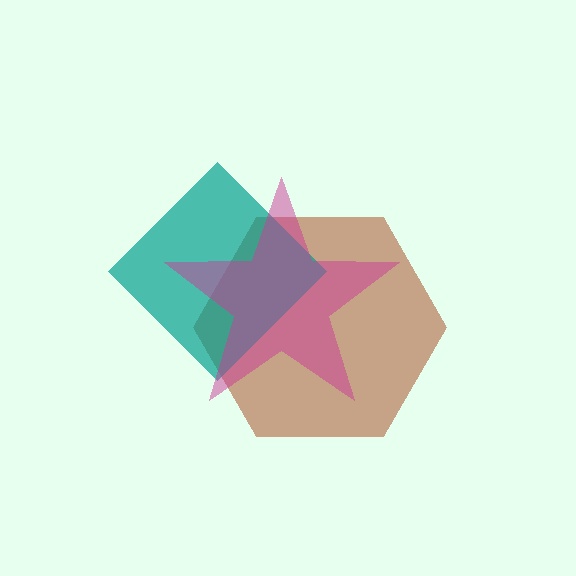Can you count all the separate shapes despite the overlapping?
Yes, there are 3 separate shapes.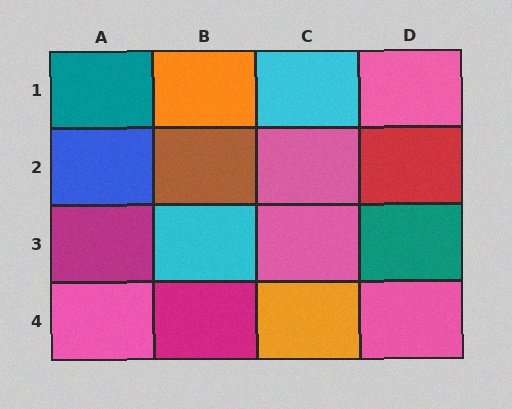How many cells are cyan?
2 cells are cyan.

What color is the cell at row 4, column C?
Orange.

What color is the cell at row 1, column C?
Cyan.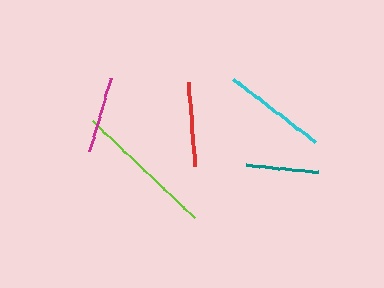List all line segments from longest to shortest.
From longest to shortest: lime, cyan, red, magenta, teal.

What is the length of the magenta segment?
The magenta segment is approximately 75 pixels long.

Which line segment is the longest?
The lime line is the longest at approximately 140 pixels.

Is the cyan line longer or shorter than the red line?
The cyan line is longer than the red line.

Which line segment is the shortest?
The teal line is the shortest at approximately 72 pixels.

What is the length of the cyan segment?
The cyan segment is approximately 104 pixels long.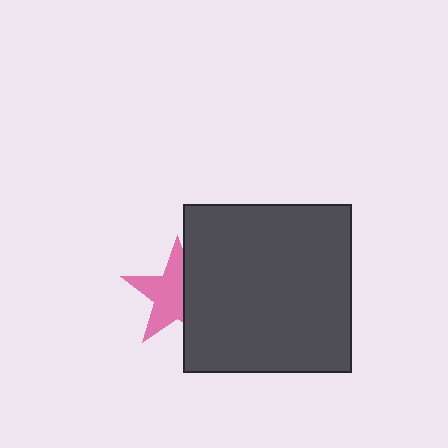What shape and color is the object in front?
The object in front is a dark gray square.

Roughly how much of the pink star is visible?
About half of it is visible (roughly 61%).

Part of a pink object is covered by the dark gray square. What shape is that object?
It is a star.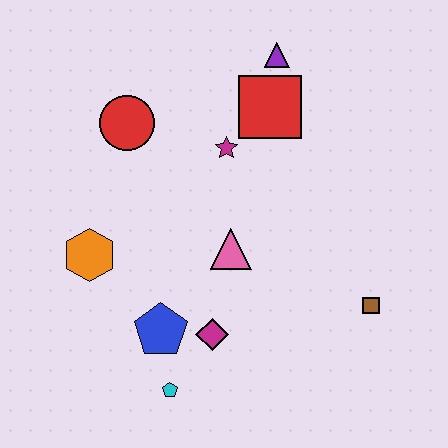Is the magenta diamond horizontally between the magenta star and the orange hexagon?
Yes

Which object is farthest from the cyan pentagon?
The purple triangle is farthest from the cyan pentagon.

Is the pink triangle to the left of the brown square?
Yes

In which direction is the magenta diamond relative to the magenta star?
The magenta diamond is below the magenta star.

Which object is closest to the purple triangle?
The red square is closest to the purple triangle.